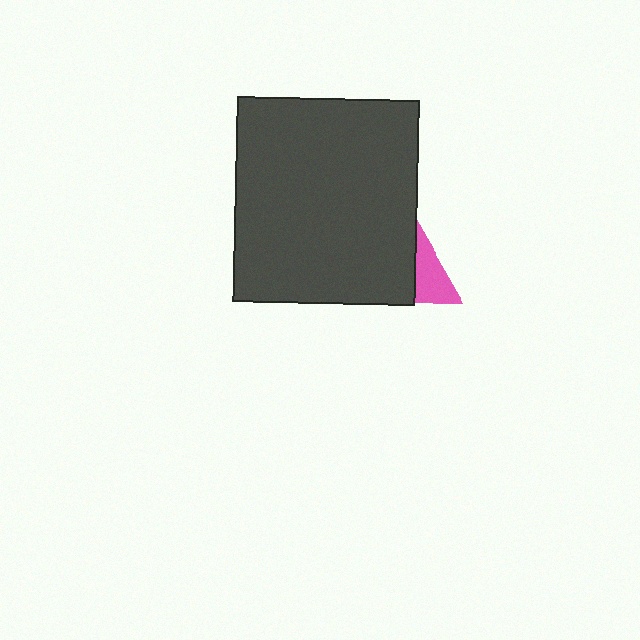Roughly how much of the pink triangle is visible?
A small part of it is visible (roughly 35%).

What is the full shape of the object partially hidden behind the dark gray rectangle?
The partially hidden object is a pink triangle.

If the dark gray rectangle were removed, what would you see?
You would see the complete pink triangle.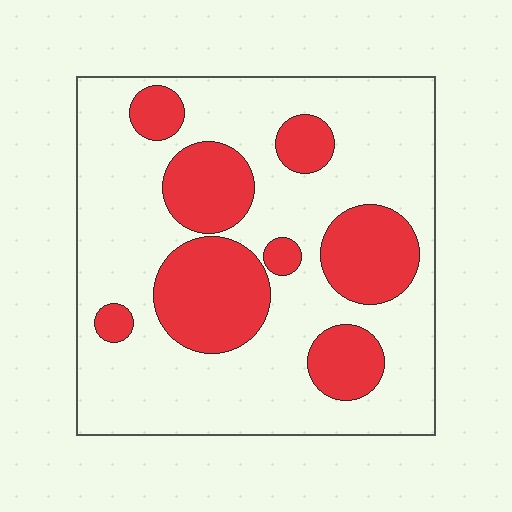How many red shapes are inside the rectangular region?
8.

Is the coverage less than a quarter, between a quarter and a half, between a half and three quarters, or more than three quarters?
Between a quarter and a half.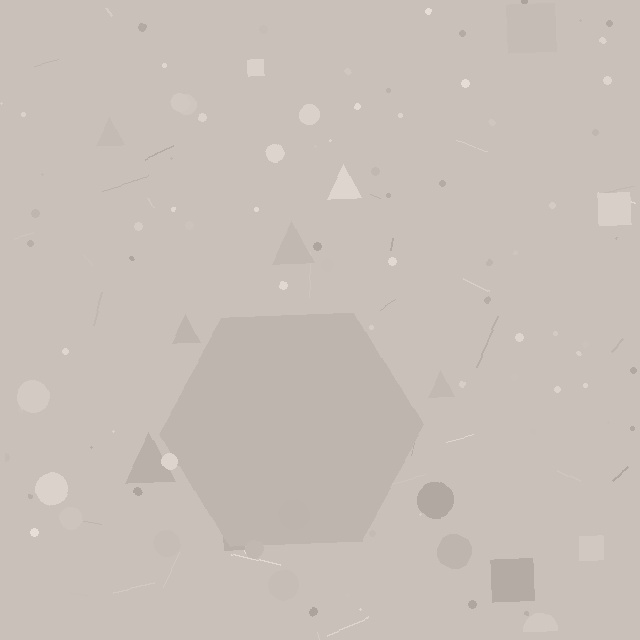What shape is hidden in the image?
A hexagon is hidden in the image.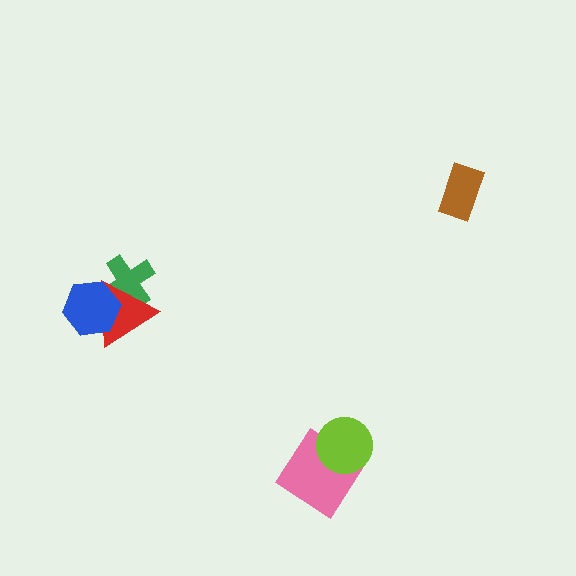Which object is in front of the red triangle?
The blue hexagon is in front of the red triangle.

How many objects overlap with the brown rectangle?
0 objects overlap with the brown rectangle.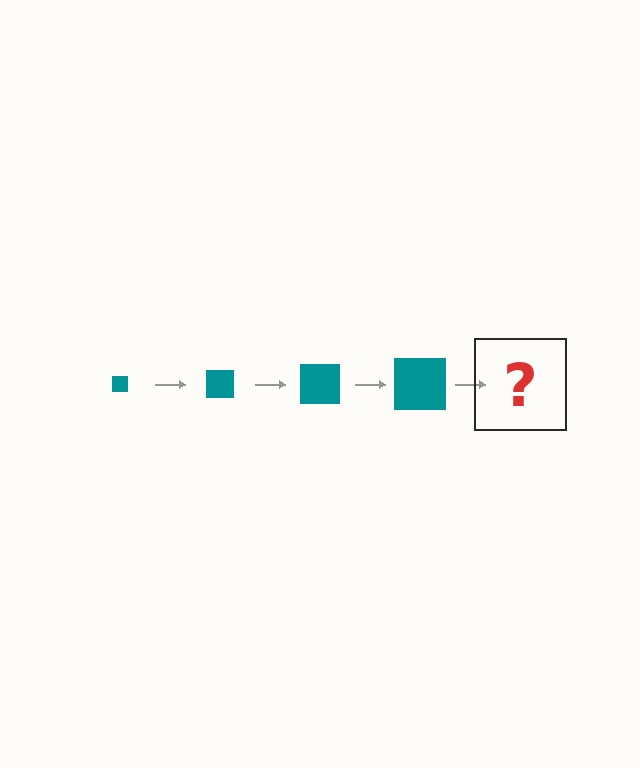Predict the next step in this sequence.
The next step is a teal square, larger than the previous one.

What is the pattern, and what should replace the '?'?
The pattern is that the square gets progressively larger each step. The '?' should be a teal square, larger than the previous one.